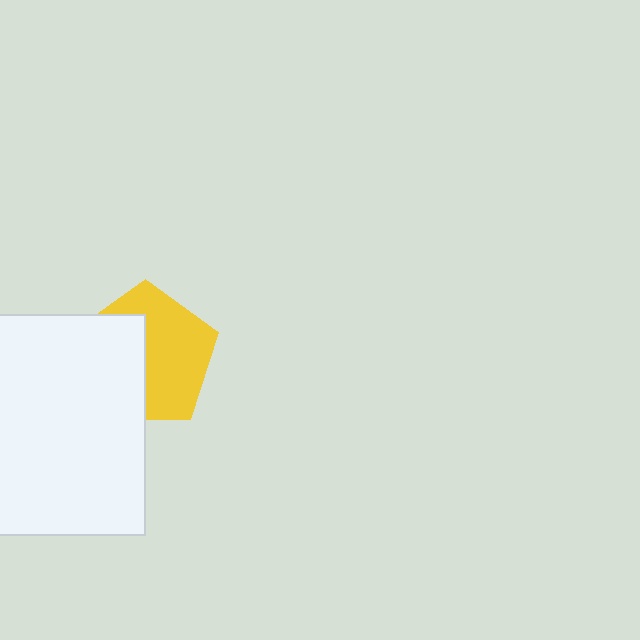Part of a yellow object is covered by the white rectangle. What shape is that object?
It is a pentagon.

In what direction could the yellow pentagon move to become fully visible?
The yellow pentagon could move right. That would shift it out from behind the white rectangle entirely.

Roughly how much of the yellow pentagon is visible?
About half of it is visible (roughly 55%).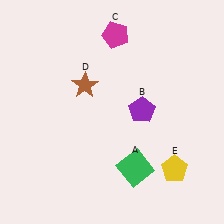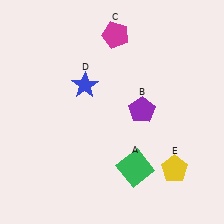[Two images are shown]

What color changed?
The star (D) changed from brown in Image 1 to blue in Image 2.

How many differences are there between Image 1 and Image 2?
There is 1 difference between the two images.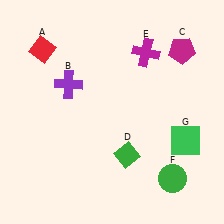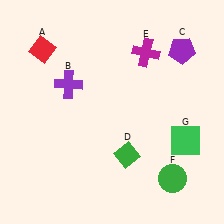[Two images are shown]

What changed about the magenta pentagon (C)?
In Image 1, C is magenta. In Image 2, it changed to purple.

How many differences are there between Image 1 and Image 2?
There is 1 difference between the two images.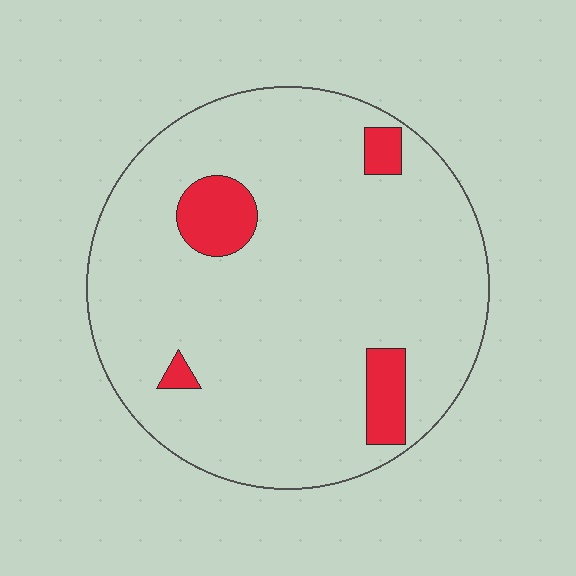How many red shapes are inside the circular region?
4.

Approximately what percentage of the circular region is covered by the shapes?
Approximately 10%.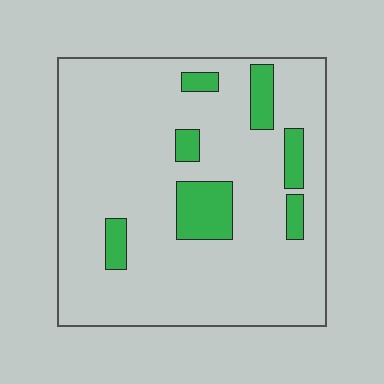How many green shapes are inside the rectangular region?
7.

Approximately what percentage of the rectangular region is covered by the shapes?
Approximately 15%.